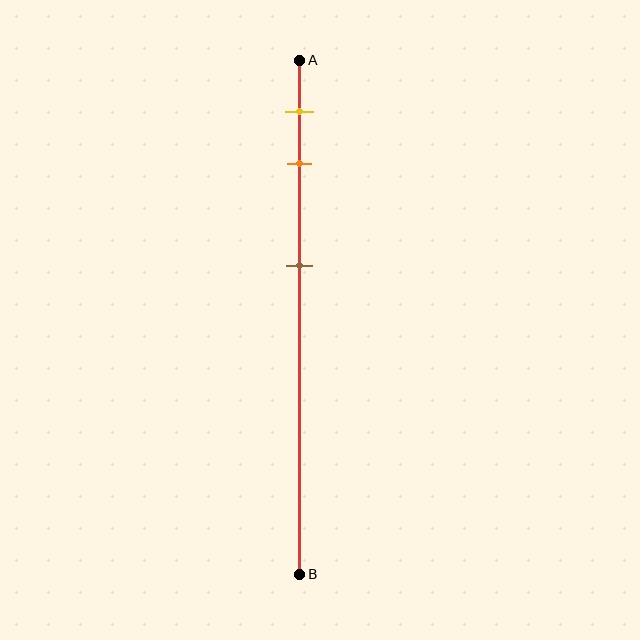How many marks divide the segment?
There are 3 marks dividing the segment.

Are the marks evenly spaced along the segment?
No, the marks are not evenly spaced.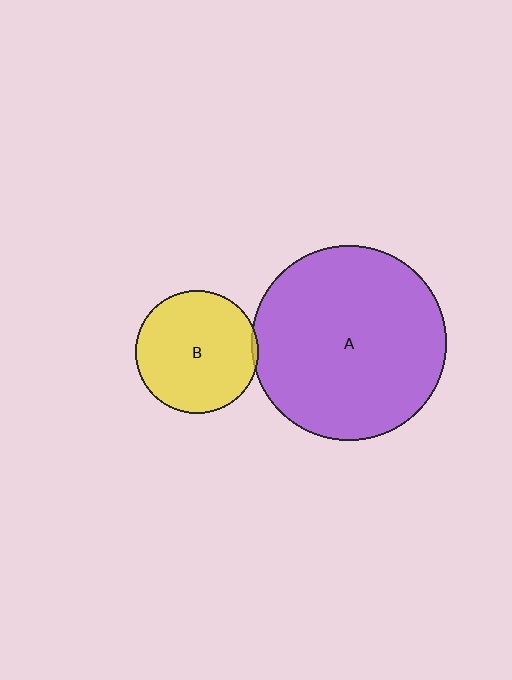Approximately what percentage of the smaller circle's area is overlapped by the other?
Approximately 5%.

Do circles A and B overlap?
Yes.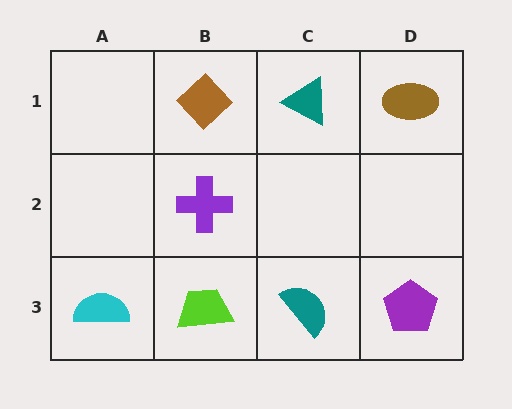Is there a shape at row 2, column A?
No, that cell is empty.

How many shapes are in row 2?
1 shape.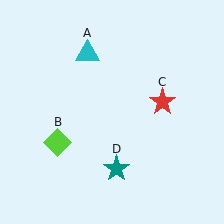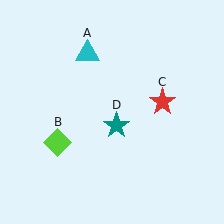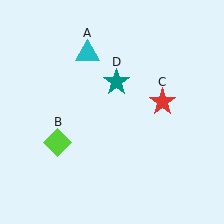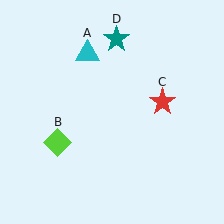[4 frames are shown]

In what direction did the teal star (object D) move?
The teal star (object D) moved up.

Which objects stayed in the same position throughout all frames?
Cyan triangle (object A) and lime diamond (object B) and red star (object C) remained stationary.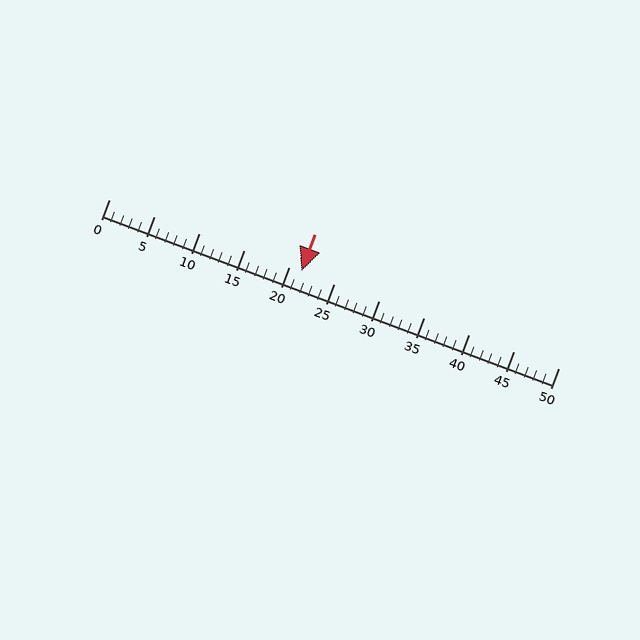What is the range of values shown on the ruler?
The ruler shows values from 0 to 50.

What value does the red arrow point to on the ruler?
The red arrow points to approximately 21.